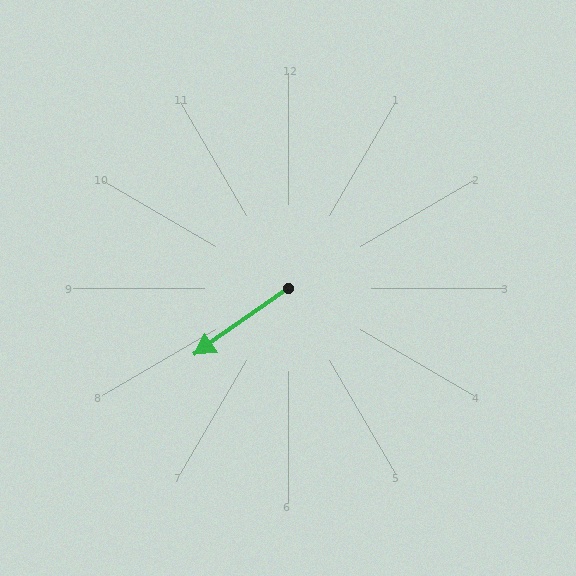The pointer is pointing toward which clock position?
Roughly 8 o'clock.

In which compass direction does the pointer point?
Southwest.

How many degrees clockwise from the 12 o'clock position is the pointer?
Approximately 235 degrees.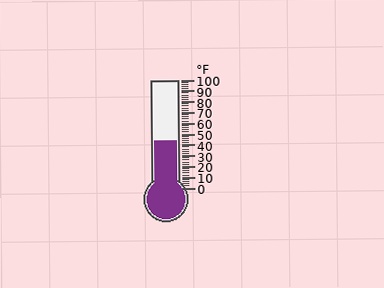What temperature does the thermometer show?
The thermometer shows approximately 44°F.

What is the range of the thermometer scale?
The thermometer scale ranges from 0°F to 100°F.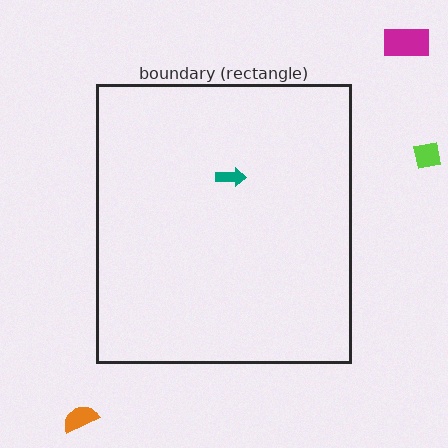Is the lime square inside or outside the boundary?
Outside.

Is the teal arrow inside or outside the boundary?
Inside.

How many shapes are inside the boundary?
1 inside, 3 outside.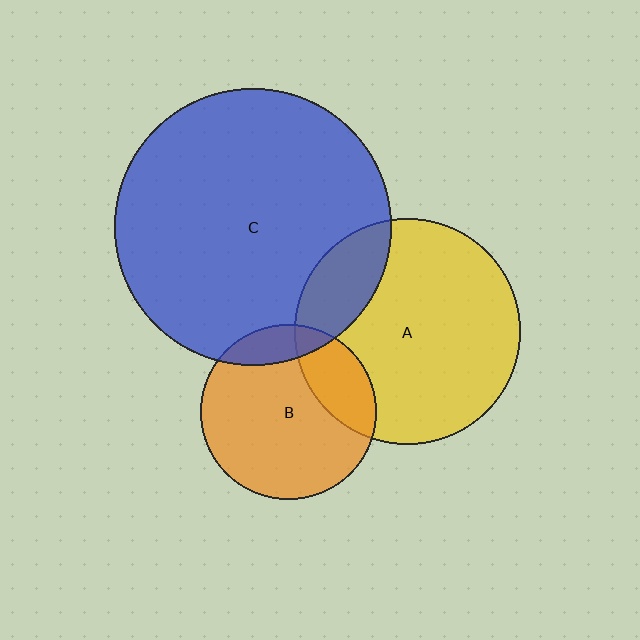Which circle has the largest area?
Circle C (blue).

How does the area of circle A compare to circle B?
Approximately 1.6 times.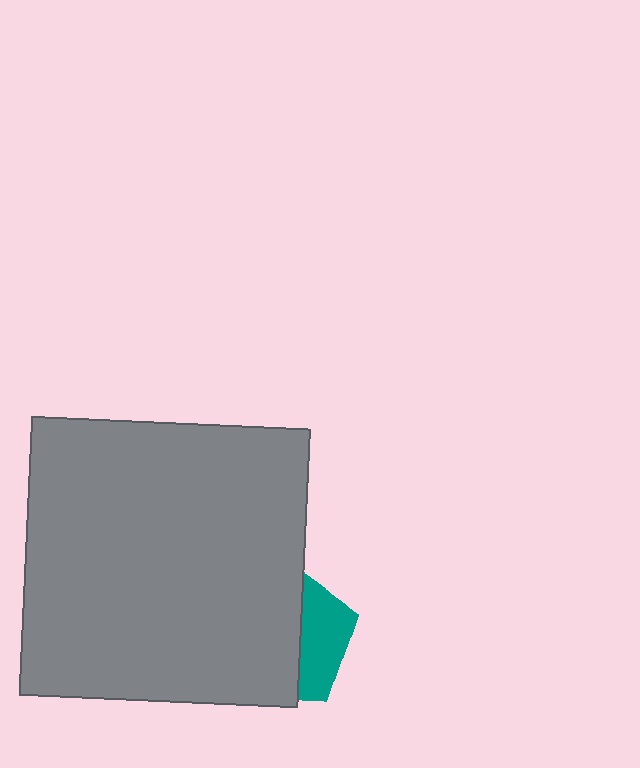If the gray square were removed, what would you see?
You would see the complete teal pentagon.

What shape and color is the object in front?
The object in front is a gray square.